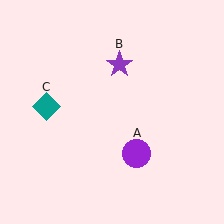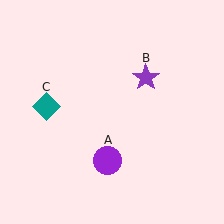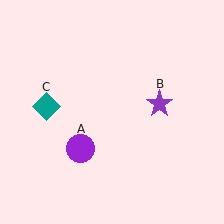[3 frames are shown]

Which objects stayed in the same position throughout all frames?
Teal diamond (object C) remained stationary.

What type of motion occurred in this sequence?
The purple circle (object A), purple star (object B) rotated clockwise around the center of the scene.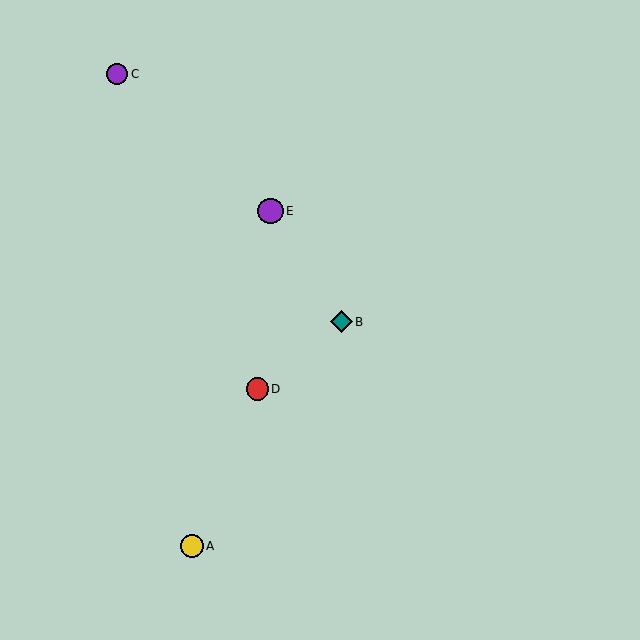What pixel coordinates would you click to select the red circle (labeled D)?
Click at (257, 389) to select the red circle D.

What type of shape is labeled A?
Shape A is a yellow circle.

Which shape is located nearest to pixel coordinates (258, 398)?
The red circle (labeled D) at (257, 389) is nearest to that location.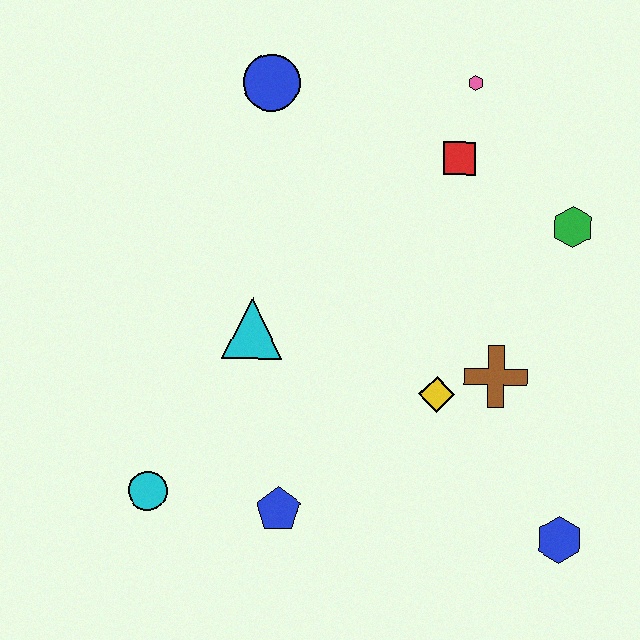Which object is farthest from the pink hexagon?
The cyan circle is farthest from the pink hexagon.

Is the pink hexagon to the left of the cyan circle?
No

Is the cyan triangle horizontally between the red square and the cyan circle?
Yes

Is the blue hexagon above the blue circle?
No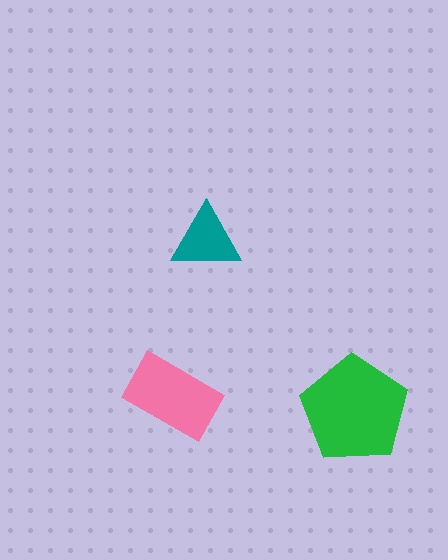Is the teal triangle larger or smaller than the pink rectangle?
Smaller.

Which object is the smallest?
The teal triangle.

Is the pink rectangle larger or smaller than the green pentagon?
Smaller.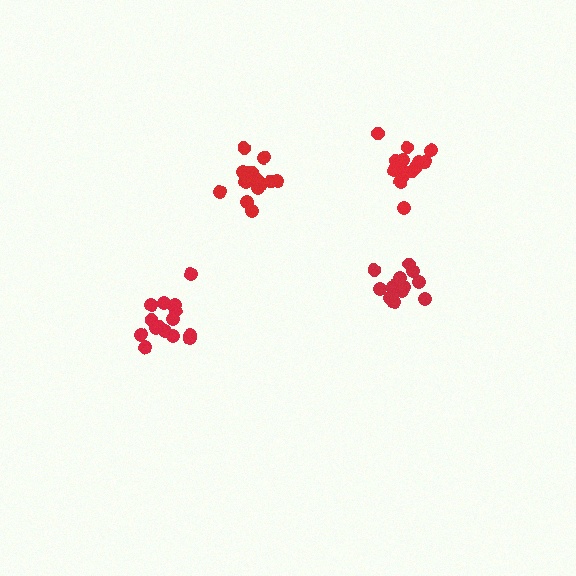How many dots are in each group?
Group 1: 15 dots, Group 2: 15 dots, Group 3: 13 dots, Group 4: 14 dots (57 total).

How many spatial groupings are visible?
There are 4 spatial groupings.